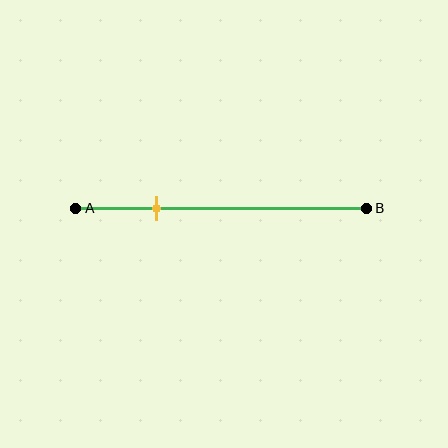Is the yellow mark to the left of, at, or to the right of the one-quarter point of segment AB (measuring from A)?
The yellow mark is approximately at the one-quarter point of segment AB.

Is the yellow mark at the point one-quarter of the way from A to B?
Yes, the mark is approximately at the one-quarter point.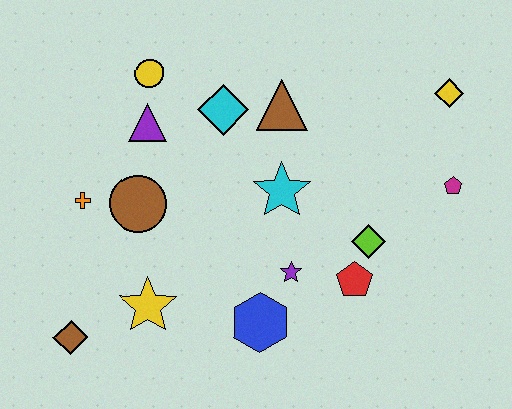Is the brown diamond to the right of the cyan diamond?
No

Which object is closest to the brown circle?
The orange cross is closest to the brown circle.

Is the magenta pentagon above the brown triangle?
No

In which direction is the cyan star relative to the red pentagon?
The cyan star is above the red pentagon.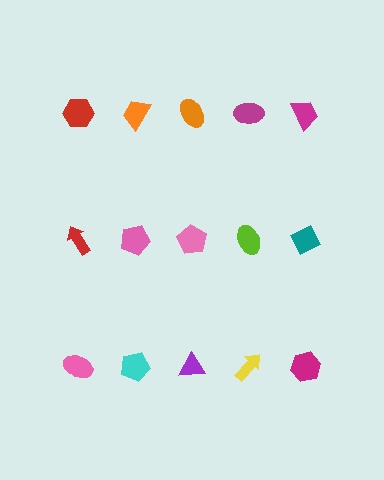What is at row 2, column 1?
A red arrow.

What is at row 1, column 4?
A magenta ellipse.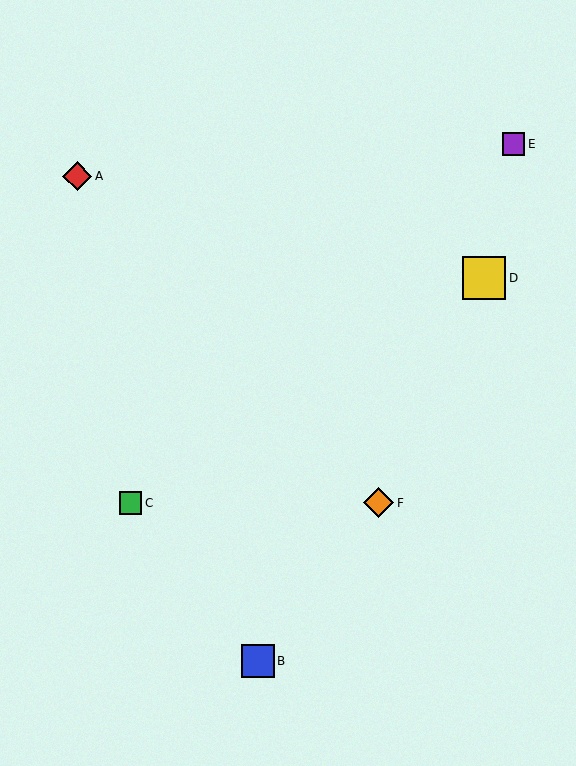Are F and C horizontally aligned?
Yes, both are at y≈503.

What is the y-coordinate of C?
Object C is at y≈503.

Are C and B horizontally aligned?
No, C is at y≈503 and B is at y≈661.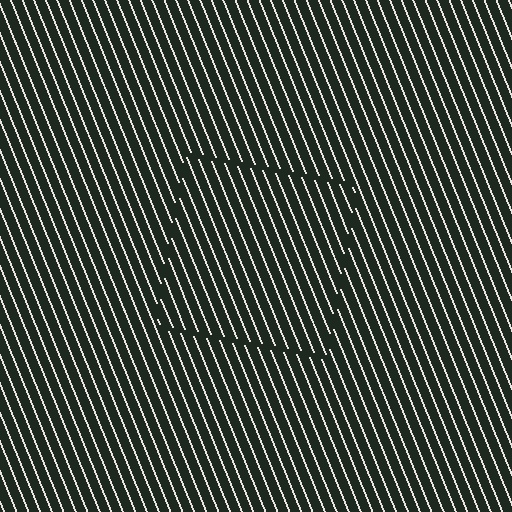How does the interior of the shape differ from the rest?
The interior of the shape contains the same grating, shifted by half a period — the contour is defined by the phase discontinuity where line-ends from the inner and outer gratings abut.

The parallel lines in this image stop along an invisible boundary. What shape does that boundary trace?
An illusory square. The interior of the shape contains the same grating, shifted by half a period — the contour is defined by the phase discontinuity where line-ends from the inner and outer gratings abut.